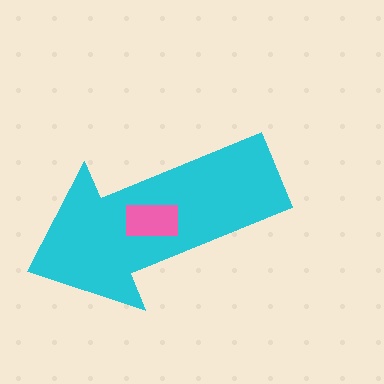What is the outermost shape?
The cyan arrow.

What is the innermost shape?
The pink rectangle.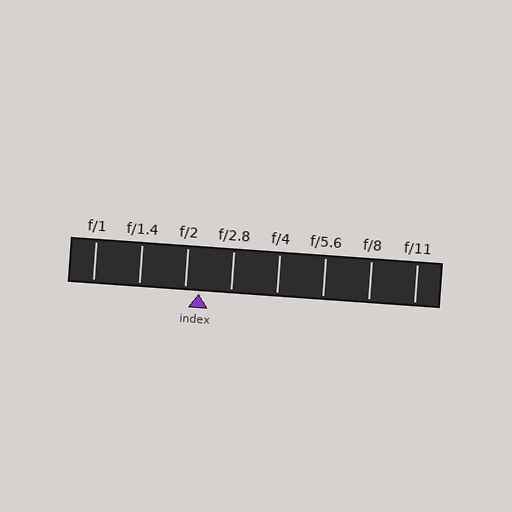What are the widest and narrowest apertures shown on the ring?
The widest aperture shown is f/1 and the narrowest is f/11.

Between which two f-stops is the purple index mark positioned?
The index mark is between f/2 and f/2.8.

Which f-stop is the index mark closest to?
The index mark is closest to f/2.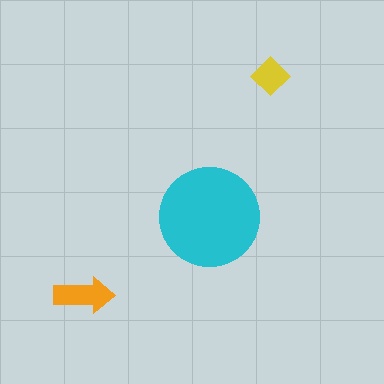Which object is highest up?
The yellow diamond is topmost.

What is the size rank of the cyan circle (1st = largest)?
1st.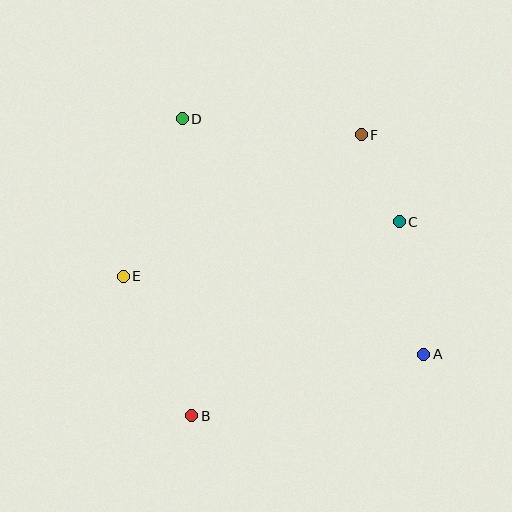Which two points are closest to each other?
Points C and F are closest to each other.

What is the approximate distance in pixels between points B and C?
The distance between B and C is approximately 285 pixels.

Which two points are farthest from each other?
Points A and D are farthest from each other.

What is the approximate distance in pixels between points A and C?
The distance between A and C is approximately 135 pixels.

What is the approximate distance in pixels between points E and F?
The distance between E and F is approximately 277 pixels.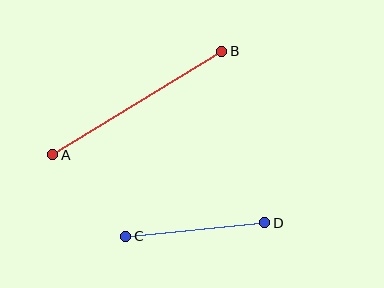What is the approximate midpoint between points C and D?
The midpoint is at approximately (195, 229) pixels.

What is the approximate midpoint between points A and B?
The midpoint is at approximately (137, 103) pixels.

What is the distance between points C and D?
The distance is approximately 139 pixels.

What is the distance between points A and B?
The distance is approximately 198 pixels.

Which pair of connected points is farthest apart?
Points A and B are farthest apart.